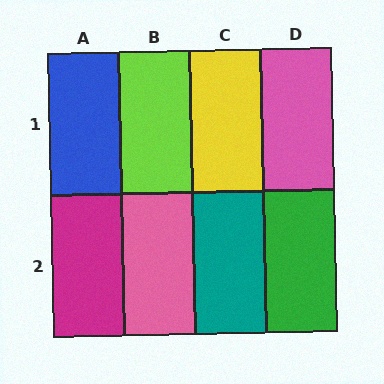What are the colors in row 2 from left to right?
Magenta, pink, teal, green.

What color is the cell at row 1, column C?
Yellow.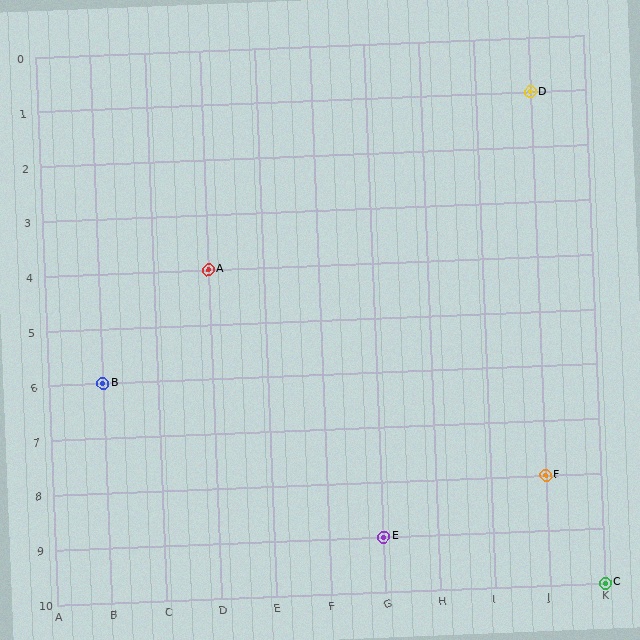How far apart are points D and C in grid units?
Points D and C are 1 column and 9 rows apart (about 9.1 grid units diagonally).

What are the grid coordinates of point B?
Point B is at grid coordinates (B, 6).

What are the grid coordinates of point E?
Point E is at grid coordinates (G, 9).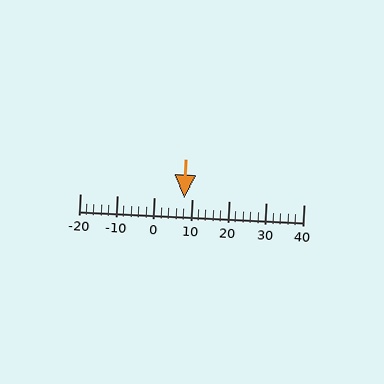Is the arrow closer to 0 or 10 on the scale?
The arrow is closer to 10.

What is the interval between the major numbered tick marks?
The major tick marks are spaced 10 units apart.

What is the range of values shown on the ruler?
The ruler shows values from -20 to 40.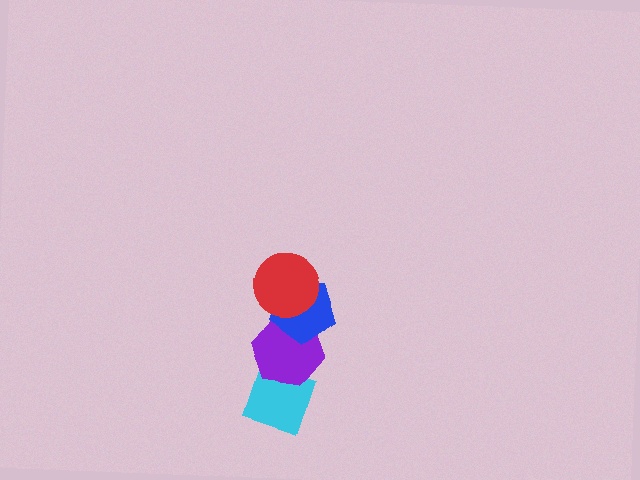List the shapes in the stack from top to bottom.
From top to bottom: the red circle, the blue pentagon, the purple hexagon, the cyan diamond.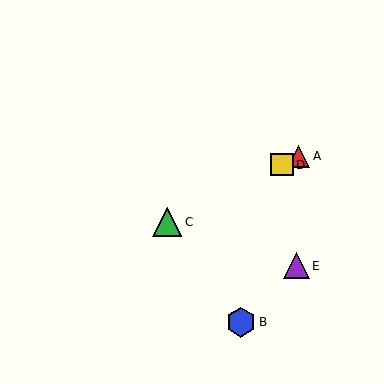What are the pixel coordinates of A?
Object A is at (299, 156).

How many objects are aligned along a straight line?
3 objects (A, C, D) are aligned along a straight line.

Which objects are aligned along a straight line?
Objects A, C, D are aligned along a straight line.